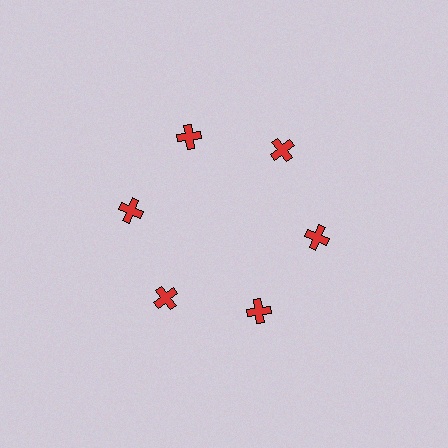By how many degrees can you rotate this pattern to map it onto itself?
The pattern maps onto itself every 60 degrees of rotation.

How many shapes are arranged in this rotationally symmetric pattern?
There are 6 shapes, arranged in 6 groups of 1.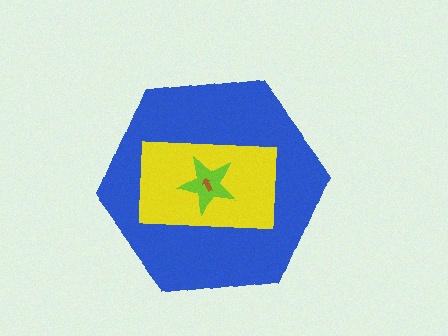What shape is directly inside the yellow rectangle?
The lime star.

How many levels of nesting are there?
4.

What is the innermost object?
The brown arrow.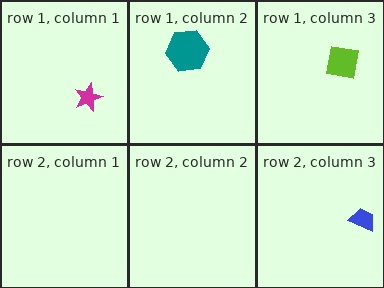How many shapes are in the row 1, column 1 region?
1.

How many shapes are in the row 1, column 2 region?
1.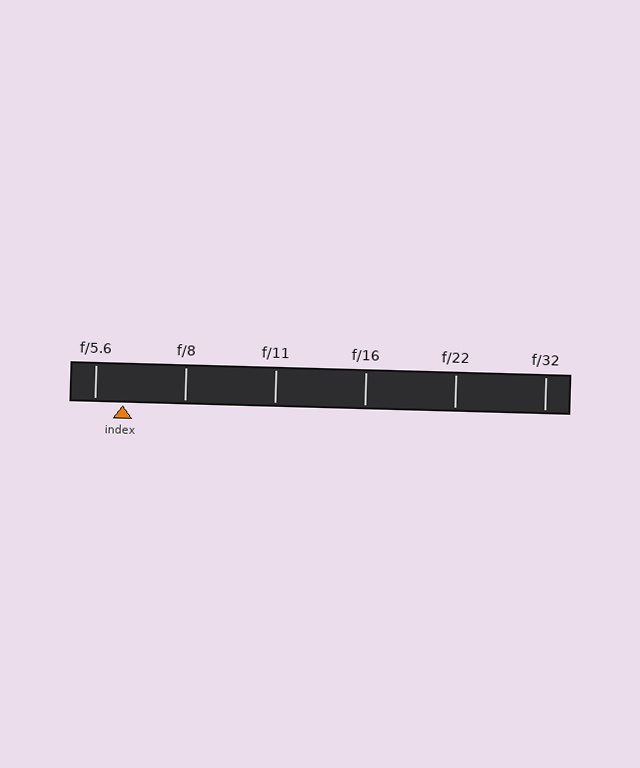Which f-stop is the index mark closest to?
The index mark is closest to f/5.6.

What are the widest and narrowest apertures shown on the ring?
The widest aperture shown is f/5.6 and the narrowest is f/32.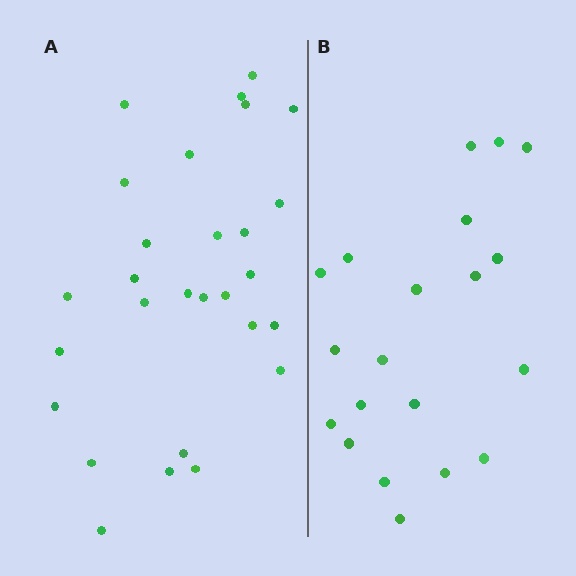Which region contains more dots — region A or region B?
Region A (the left region) has more dots.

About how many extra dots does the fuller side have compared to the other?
Region A has roughly 8 or so more dots than region B.